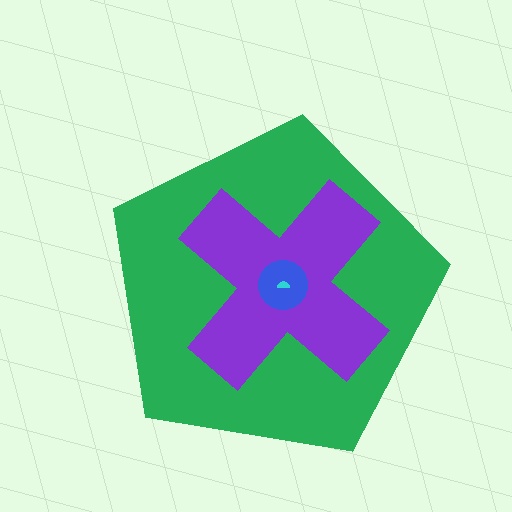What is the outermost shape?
The green pentagon.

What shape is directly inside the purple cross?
The blue circle.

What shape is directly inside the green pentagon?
The purple cross.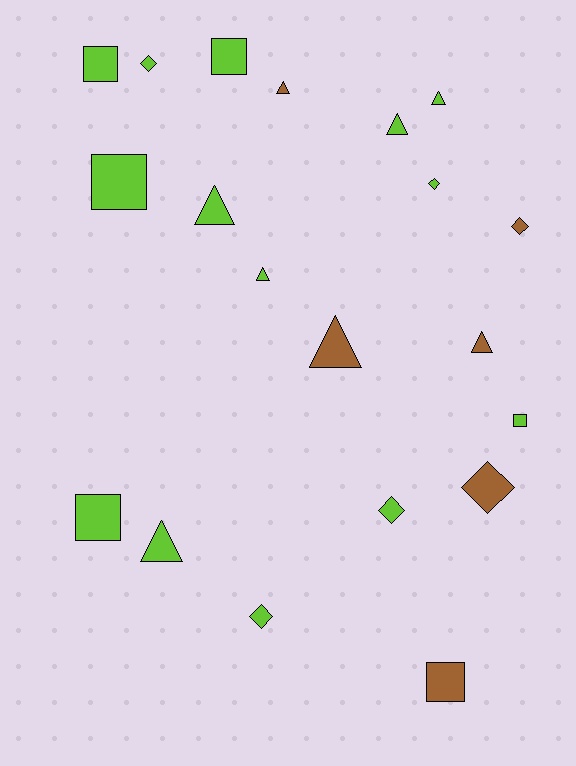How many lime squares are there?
There are 5 lime squares.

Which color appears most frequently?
Lime, with 14 objects.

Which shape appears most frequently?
Triangle, with 8 objects.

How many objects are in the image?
There are 20 objects.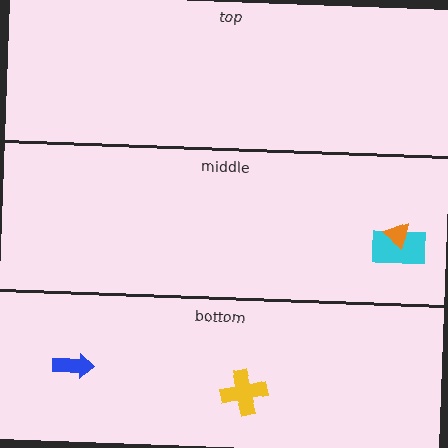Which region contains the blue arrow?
The bottom region.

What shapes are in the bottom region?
The yellow cross, the blue arrow.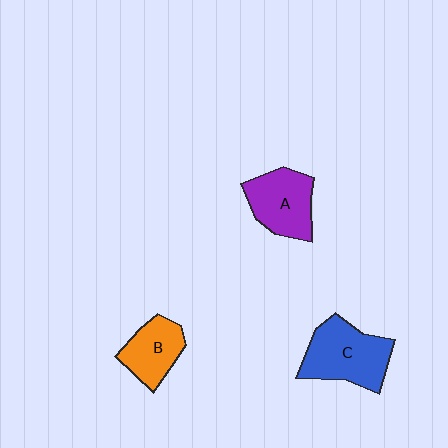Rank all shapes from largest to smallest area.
From largest to smallest: C (blue), A (purple), B (orange).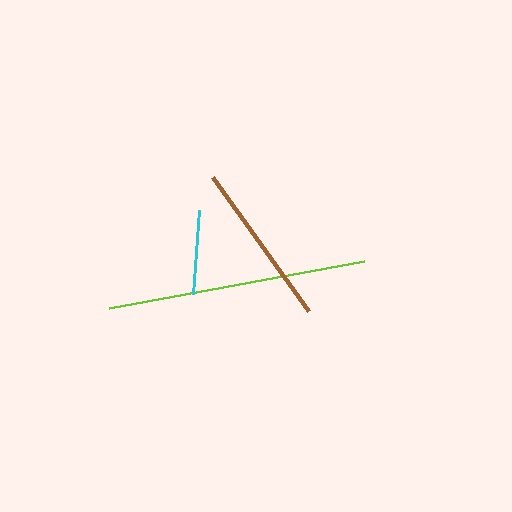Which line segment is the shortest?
The cyan line is the shortest at approximately 85 pixels.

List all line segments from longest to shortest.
From longest to shortest: lime, brown, cyan.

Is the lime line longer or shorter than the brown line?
The lime line is longer than the brown line.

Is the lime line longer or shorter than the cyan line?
The lime line is longer than the cyan line.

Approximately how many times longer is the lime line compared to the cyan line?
The lime line is approximately 3.1 times the length of the cyan line.